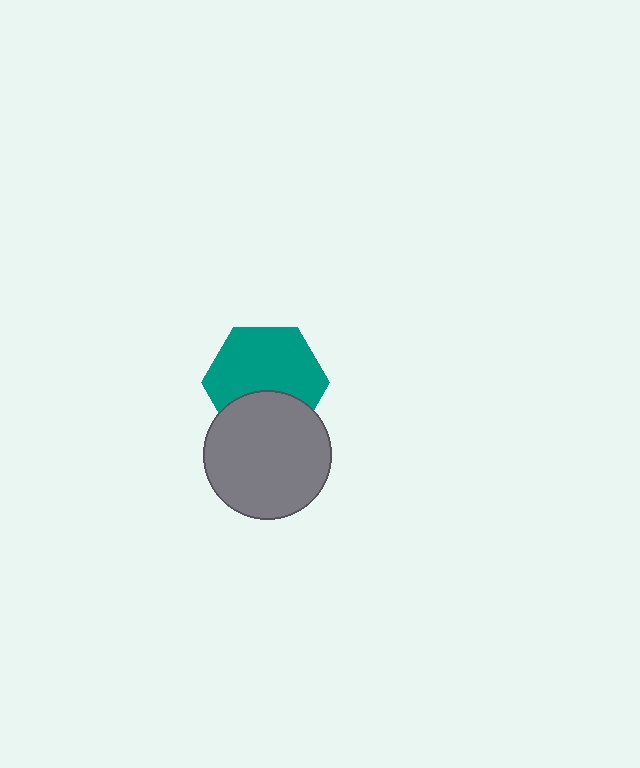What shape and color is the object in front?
The object in front is a gray circle.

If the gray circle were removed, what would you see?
You would see the complete teal hexagon.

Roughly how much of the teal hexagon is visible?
Most of it is visible (roughly 66%).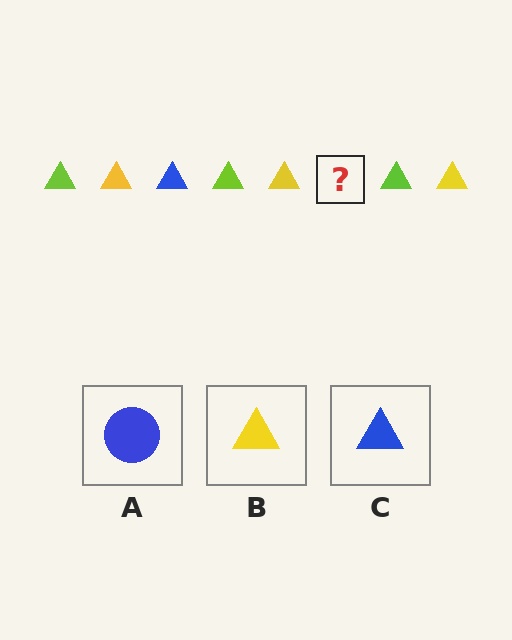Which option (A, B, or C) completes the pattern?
C.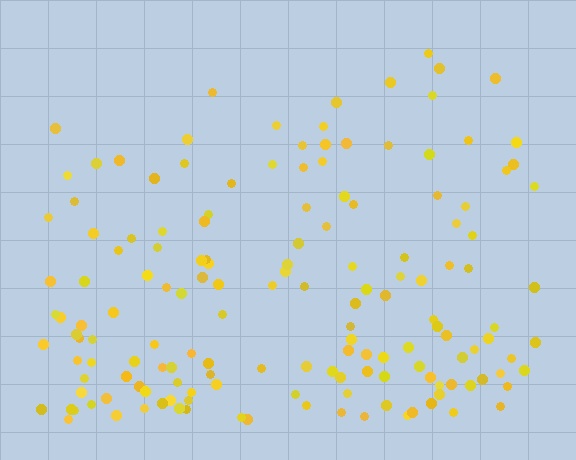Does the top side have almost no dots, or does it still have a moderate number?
Still a moderate number, just noticeably fewer than the bottom.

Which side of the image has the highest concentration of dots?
The bottom.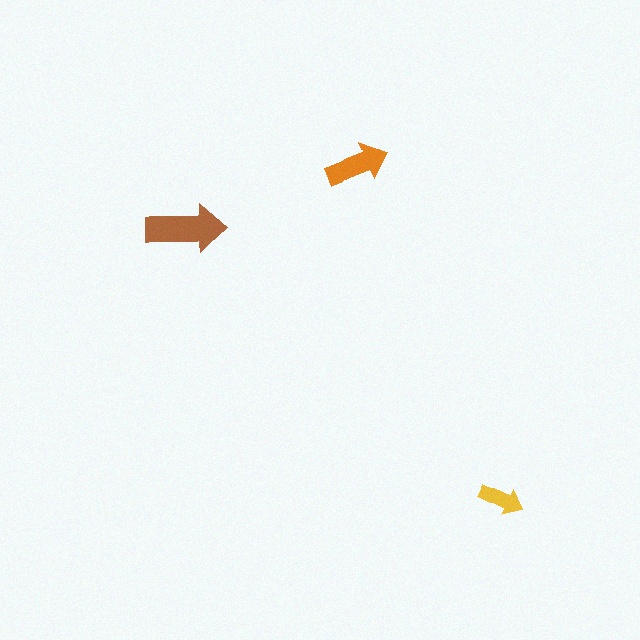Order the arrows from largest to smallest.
the brown one, the orange one, the yellow one.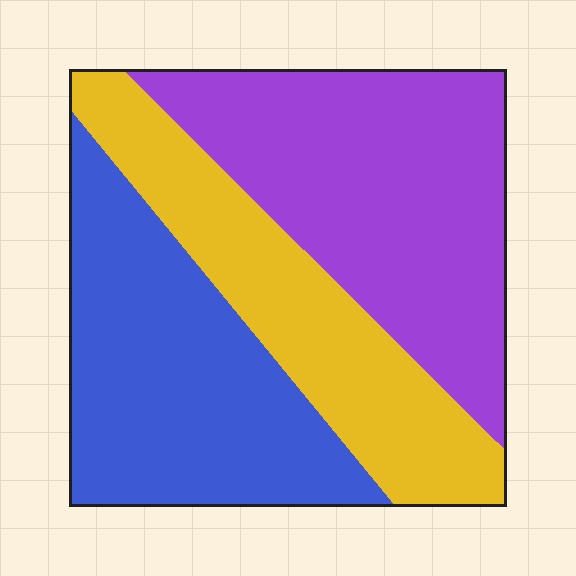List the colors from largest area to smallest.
From largest to smallest: purple, blue, yellow.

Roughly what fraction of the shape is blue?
Blue covers 34% of the shape.